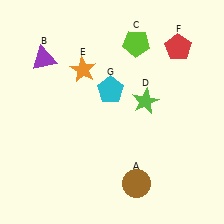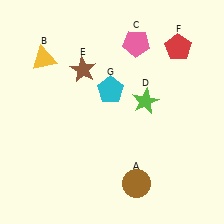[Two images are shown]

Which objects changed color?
B changed from purple to yellow. C changed from lime to pink. E changed from orange to brown.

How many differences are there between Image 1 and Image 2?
There are 3 differences between the two images.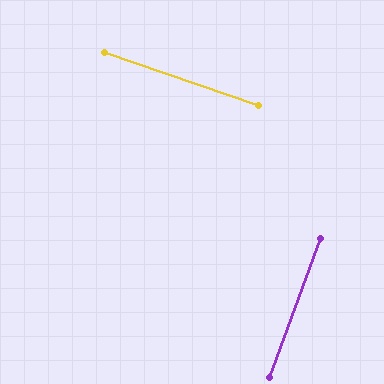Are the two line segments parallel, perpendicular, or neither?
Perpendicular — they meet at approximately 89°.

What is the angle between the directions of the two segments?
Approximately 89 degrees.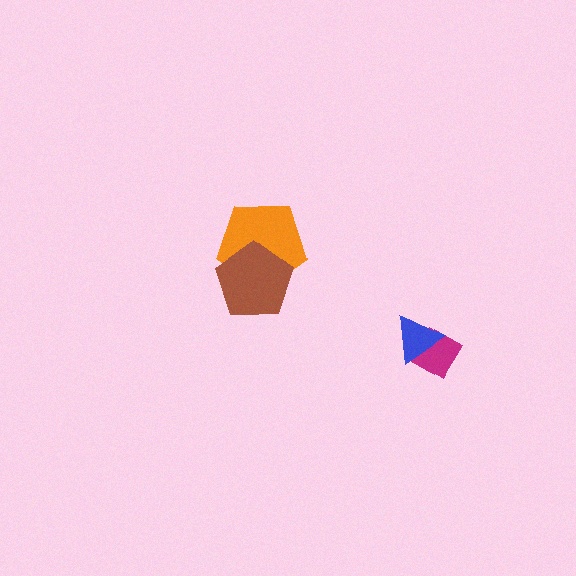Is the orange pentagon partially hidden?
Yes, it is partially covered by another shape.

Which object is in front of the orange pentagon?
The brown pentagon is in front of the orange pentagon.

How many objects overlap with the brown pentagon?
1 object overlaps with the brown pentagon.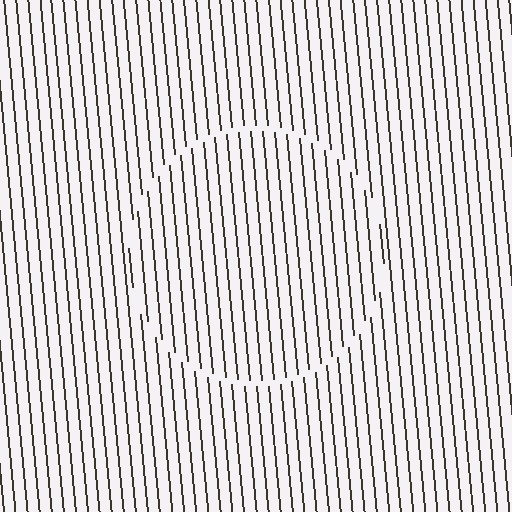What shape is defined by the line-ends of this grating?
An illusory circle. The interior of the shape contains the same grating, shifted by half a period — the contour is defined by the phase discontinuity where line-ends from the inner and outer gratings abut.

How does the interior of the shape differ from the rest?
The interior of the shape contains the same grating, shifted by half a period — the contour is defined by the phase discontinuity where line-ends from the inner and outer gratings abut.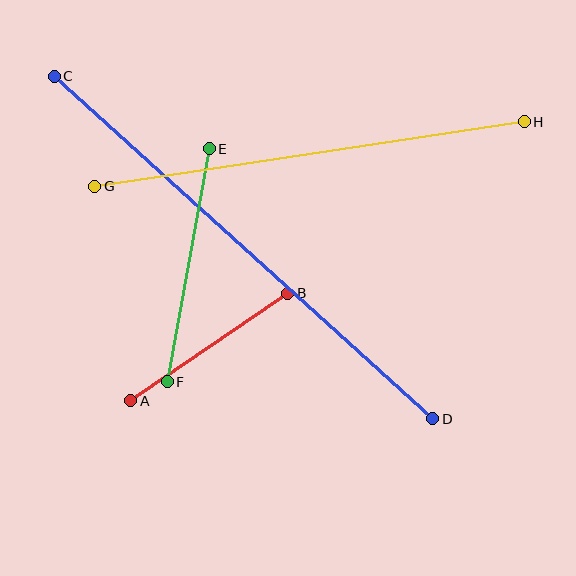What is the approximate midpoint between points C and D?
The midpoint is at approximately (243, 248) pixels.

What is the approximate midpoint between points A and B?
The midpoint is at approximately (209, 347) pixels.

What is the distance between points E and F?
The distance is approximately 237 pixels.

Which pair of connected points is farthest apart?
Points C and D are farthest apart.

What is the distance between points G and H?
The distance is approximately 434 pixels.